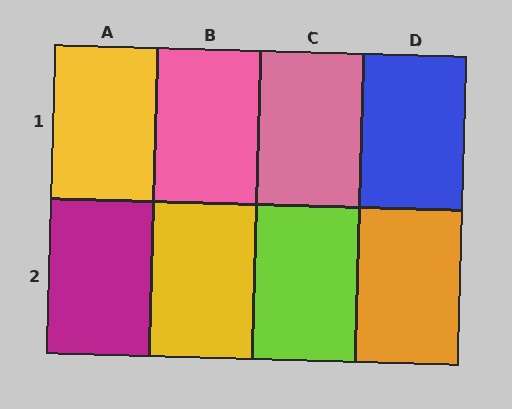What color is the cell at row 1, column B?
Pink.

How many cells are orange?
1 cell is orange.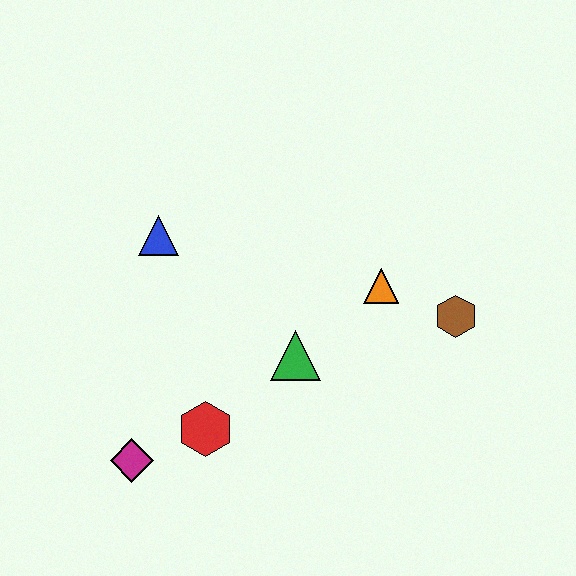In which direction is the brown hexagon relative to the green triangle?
The brown hexagon is to the right of the green triangle.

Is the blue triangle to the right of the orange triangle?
No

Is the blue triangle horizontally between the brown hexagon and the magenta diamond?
Yes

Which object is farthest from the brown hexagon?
The magenta diamond is farthest from the brown hexagon.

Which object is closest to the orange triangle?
The brown hexagon is closest to the orange triangle.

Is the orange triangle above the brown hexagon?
Yes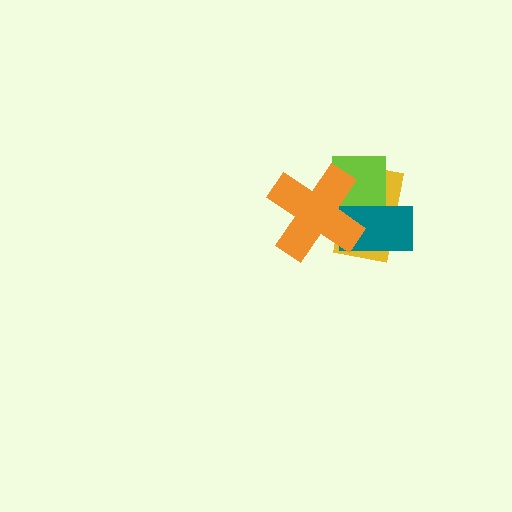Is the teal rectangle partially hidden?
Yes, it is partially covered by another shape.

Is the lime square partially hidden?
Yes, it is partially covered by another shape.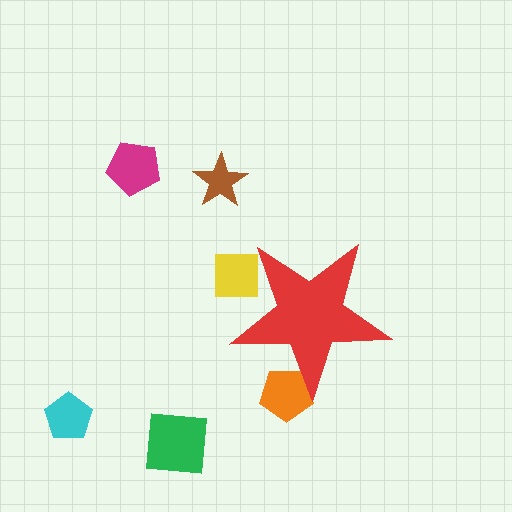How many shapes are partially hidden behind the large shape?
2 shapes are partially hidden.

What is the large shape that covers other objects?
A red star.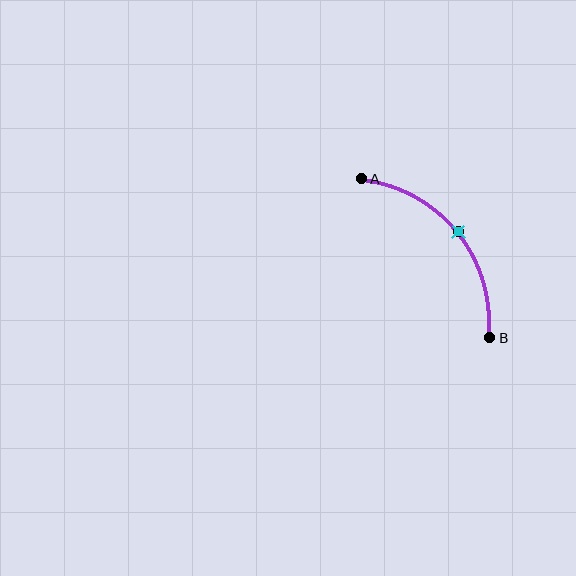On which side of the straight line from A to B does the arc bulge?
The arc bulges above and to the right of the straight line connecting A and B.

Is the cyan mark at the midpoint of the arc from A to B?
Yes. The cyan mark lies on the arc at equal arc-length from both A and B — it is the arc midpoint.